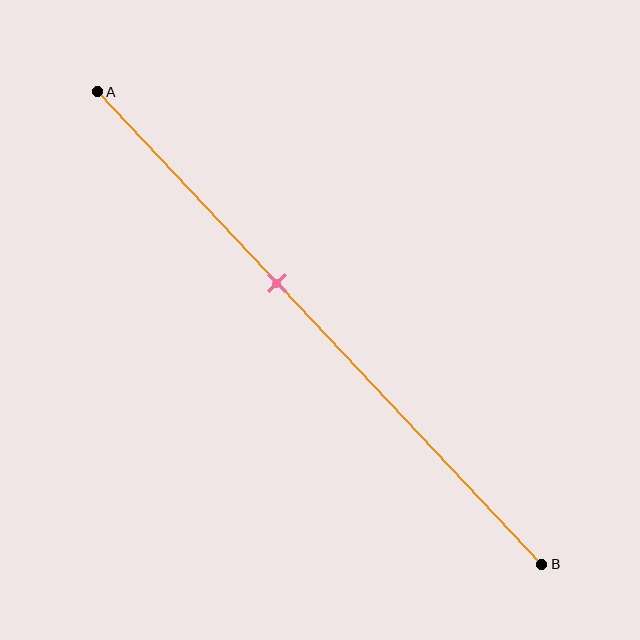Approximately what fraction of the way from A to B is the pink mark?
The pink mark is approximately 40% of the way from A to B.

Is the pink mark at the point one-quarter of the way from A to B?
No, the mark is at about 40% from A, not at the 25% one-quarter point.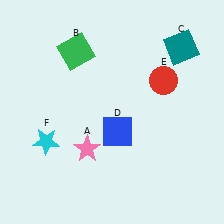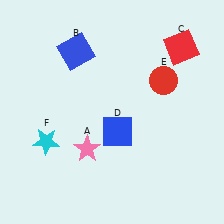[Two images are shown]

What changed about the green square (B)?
In Image 1, B is green. In Image 2, it changed to blue.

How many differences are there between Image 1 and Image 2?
There are 2 differences between the two images.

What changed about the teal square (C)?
In Image 1, C is teal. In Image 2, it changed to red.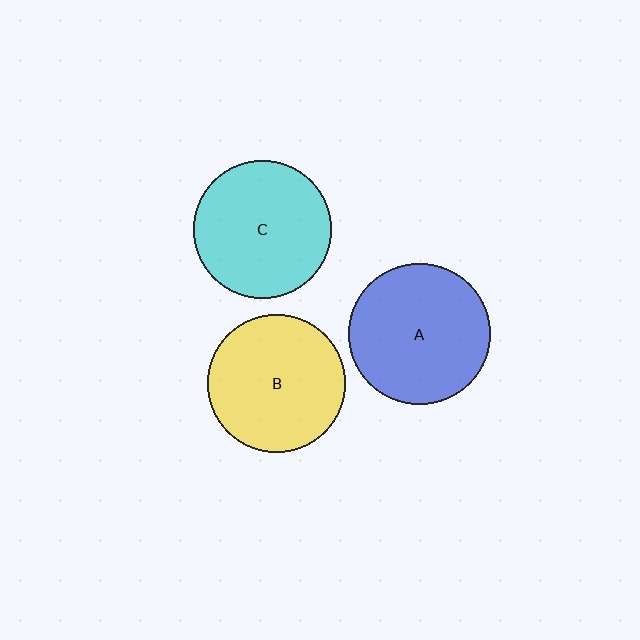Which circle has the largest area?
Circle A (blue).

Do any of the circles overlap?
No, none of the circles overlap.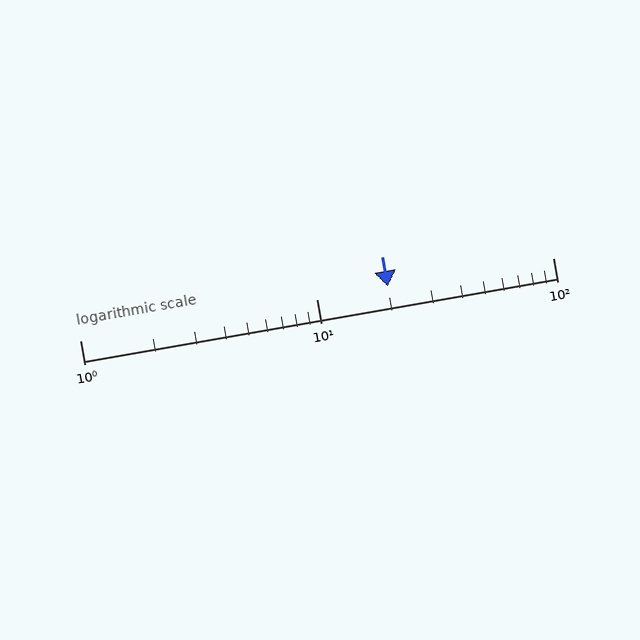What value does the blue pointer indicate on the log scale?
The pointer indicates approximately 20.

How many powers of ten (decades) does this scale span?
The scale spans 2 decades, from 1 to 100.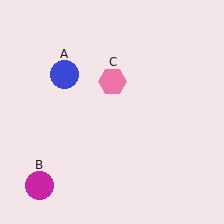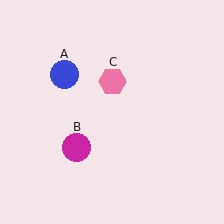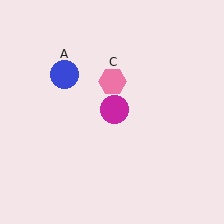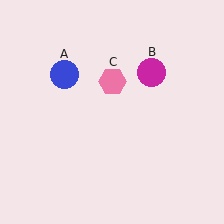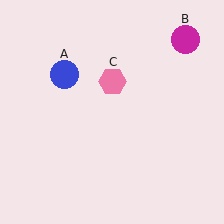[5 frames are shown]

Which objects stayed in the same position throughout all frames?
Blue circle (object A) and pink hexagon (object C) remained stationary.